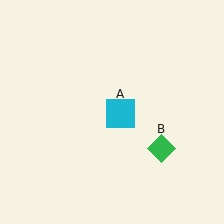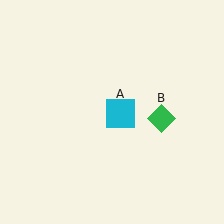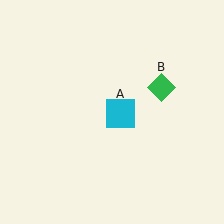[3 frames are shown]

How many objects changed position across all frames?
1 object changed position: green diamond (object B).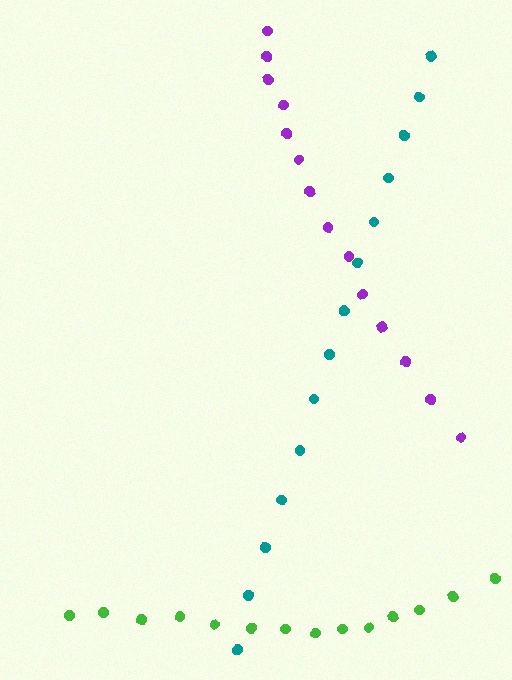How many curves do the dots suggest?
There are 3 distinct paths.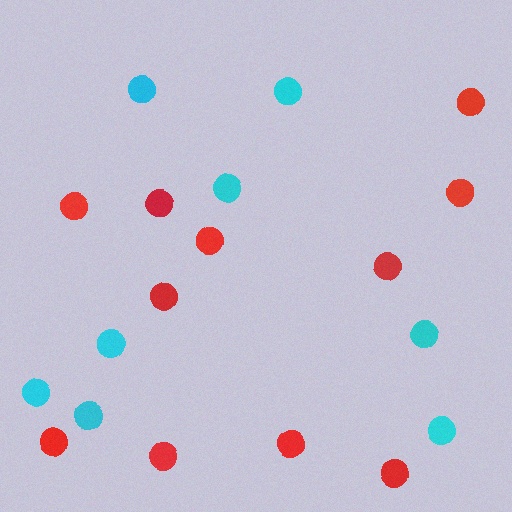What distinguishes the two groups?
There are 2 groups: one group of red circles (11) and one group of cyan circles (8).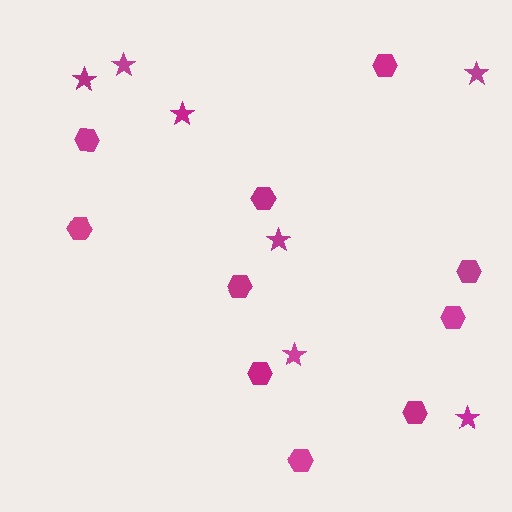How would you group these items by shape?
There are 2 groups: one group of hexagons (10) and one group of stars (7).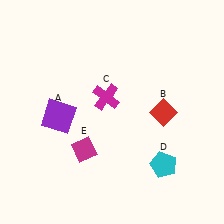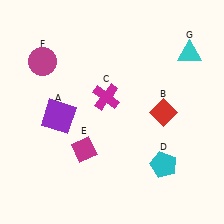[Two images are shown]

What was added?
A magenta circle (F), a cyan triangle (G) were added in Image 2.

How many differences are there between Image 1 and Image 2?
There are 2 differences between the two images.